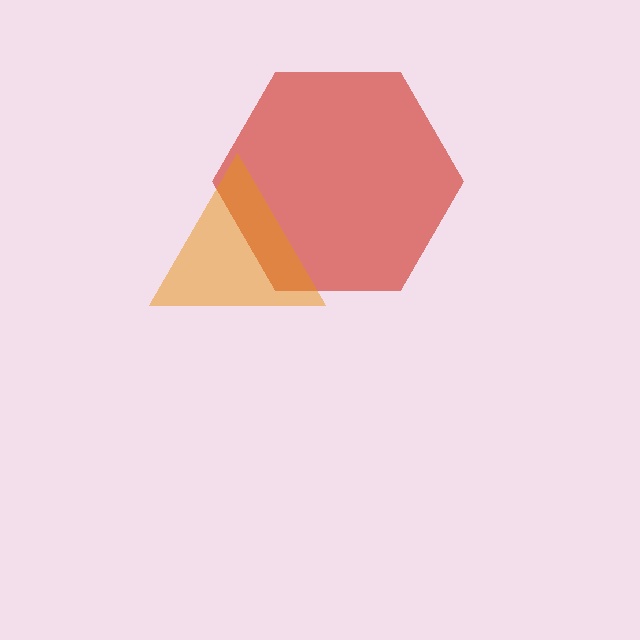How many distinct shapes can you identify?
There are 2 distinct shapes: a red hexagon, an orange triangle.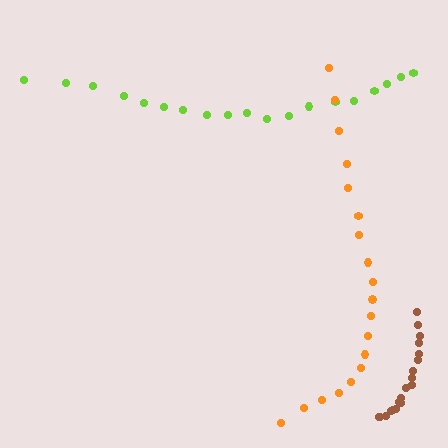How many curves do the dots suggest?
There are 3 distinct paths.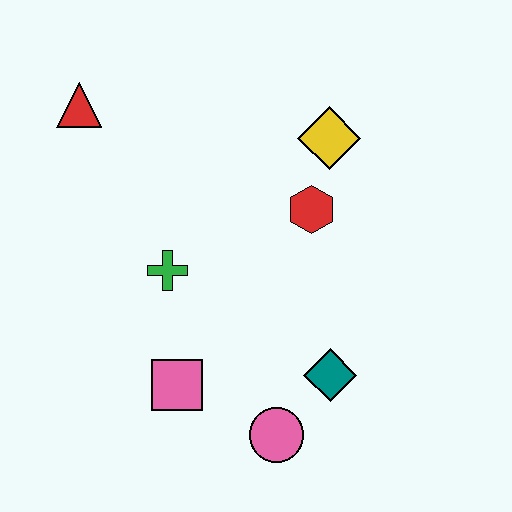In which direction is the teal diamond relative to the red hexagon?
The teal diamond is below the red hexagon.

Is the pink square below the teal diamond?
Yes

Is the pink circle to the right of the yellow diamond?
No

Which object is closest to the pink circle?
The teal diamond is closest to the pink circle.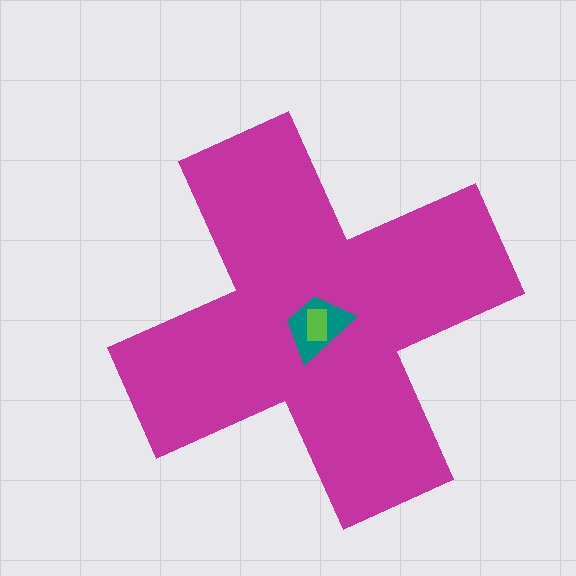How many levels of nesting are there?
3.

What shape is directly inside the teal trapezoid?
The lime rectangle.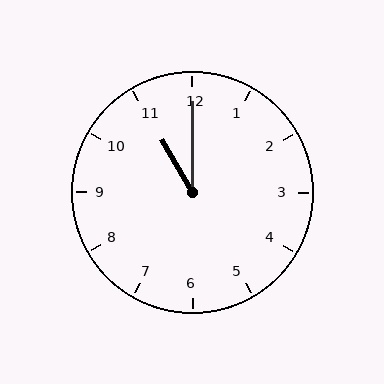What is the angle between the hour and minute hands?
Approximately 30 degrees.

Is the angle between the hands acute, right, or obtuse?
It is acute.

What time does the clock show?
11:00.